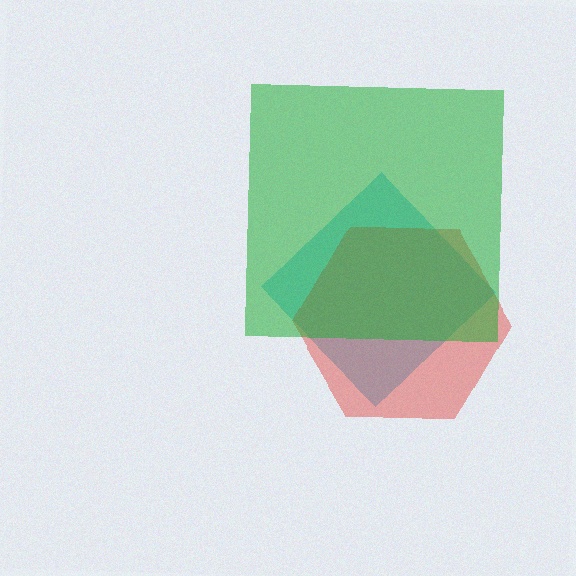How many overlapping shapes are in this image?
There are 3 overlapping shapes in the image.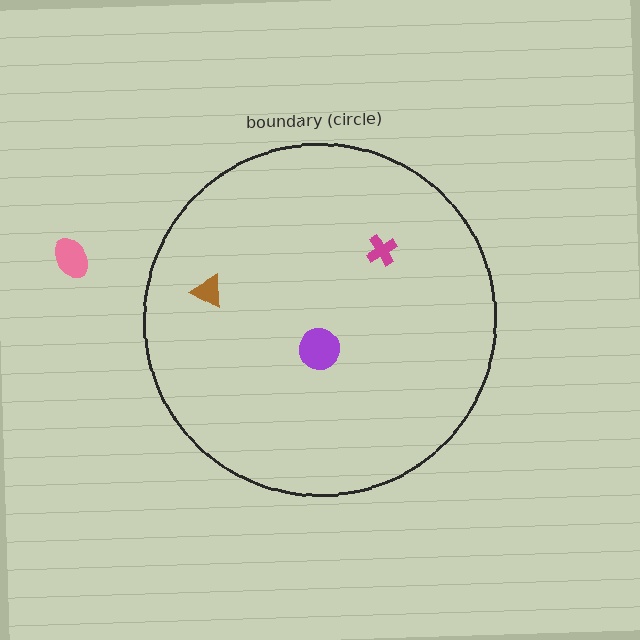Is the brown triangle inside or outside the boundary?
Inside.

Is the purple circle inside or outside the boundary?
Inside.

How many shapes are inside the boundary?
3 inside, 1 outside.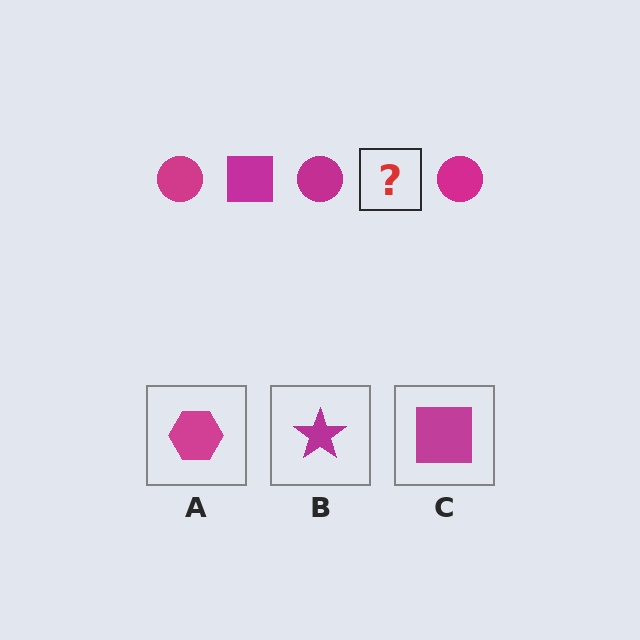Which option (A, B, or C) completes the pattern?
C.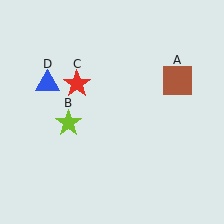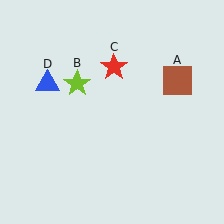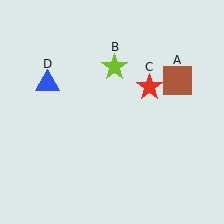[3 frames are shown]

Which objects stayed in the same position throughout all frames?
Brown square (object A) and blue triangle (object D) remained stationary.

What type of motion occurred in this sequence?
The lime star (object B), red star (object C) rotated clockwise around the center of the scene.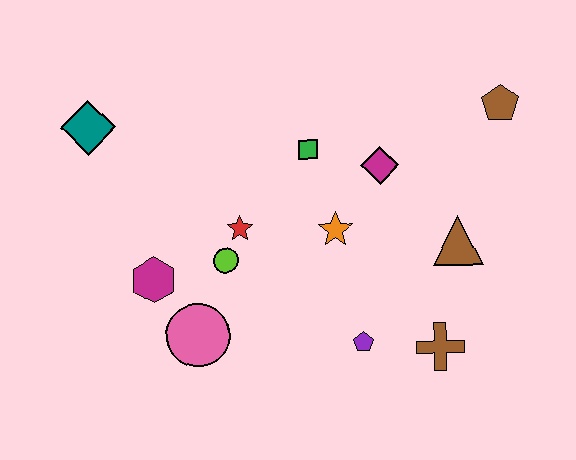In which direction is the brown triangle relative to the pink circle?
The brown triangle is to the right of the pink circle.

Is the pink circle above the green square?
No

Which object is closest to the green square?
The magenta diamond is closest to the green square.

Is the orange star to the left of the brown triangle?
Yes